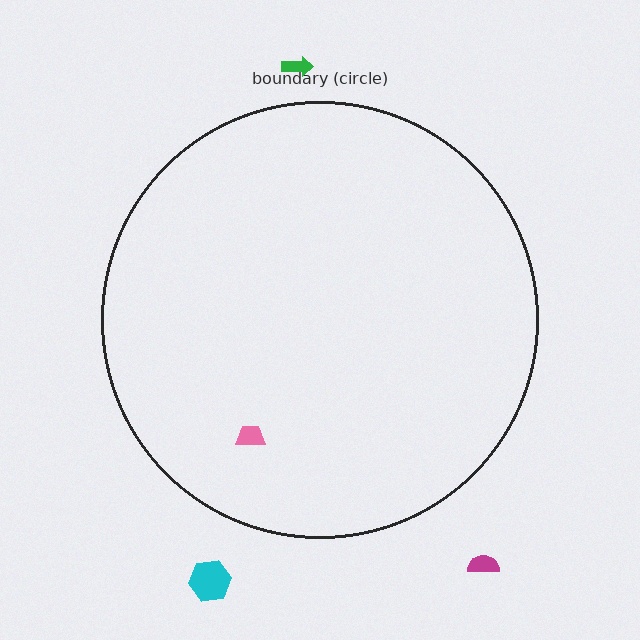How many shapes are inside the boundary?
1 inside, 3 outside.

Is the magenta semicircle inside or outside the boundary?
Outside.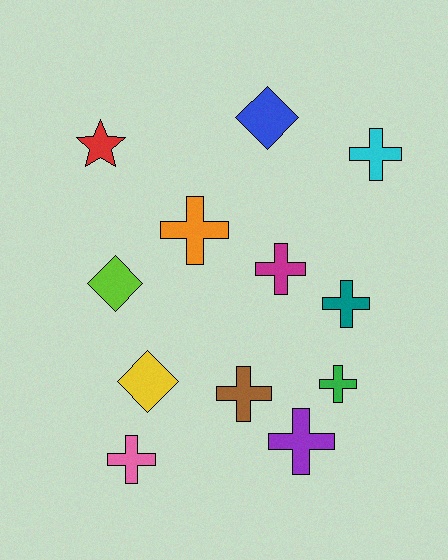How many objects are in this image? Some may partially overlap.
There are 12 objects.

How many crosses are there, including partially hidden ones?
There are 8 crosses.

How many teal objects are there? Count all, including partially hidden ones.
There is 1 teal object.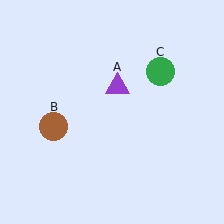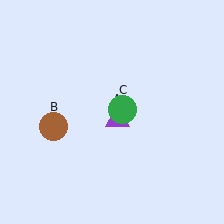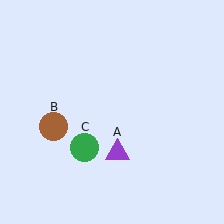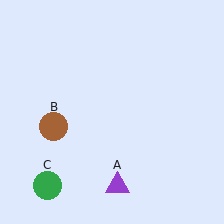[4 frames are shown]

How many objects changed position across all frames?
2 objects changed position: purple triangle (object A), green circle (object C).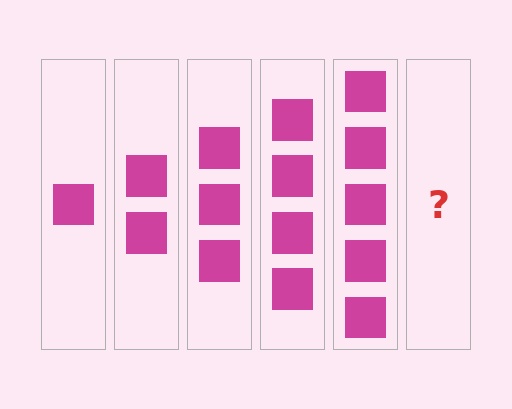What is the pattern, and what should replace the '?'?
The pattern is that each step adds one more square. The '?' should be 6 squares.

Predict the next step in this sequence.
The next step is 6 squares.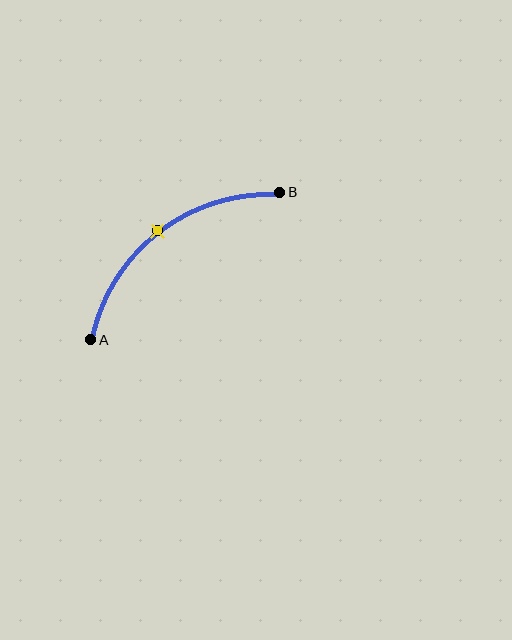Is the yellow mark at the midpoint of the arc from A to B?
Yes. The yellow mark lies on the arc at equal arc-length from both A and B — it is the arc midpoint.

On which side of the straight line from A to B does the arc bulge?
The arc bulges above and to the left of the straight line connecting A and B.